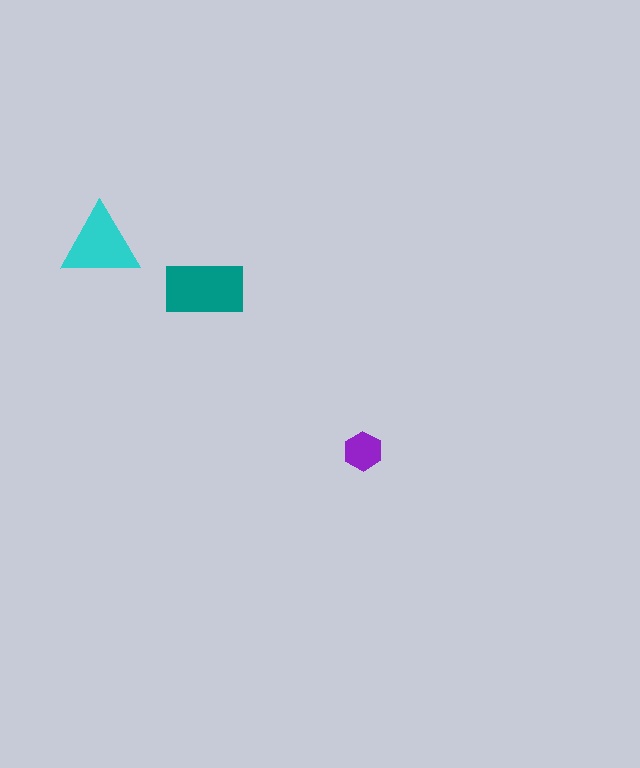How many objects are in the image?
There are 3 objects in the image.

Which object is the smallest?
The purple hexagon.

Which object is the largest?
The teal rectangle.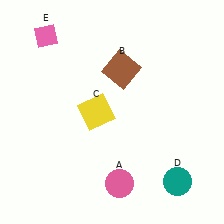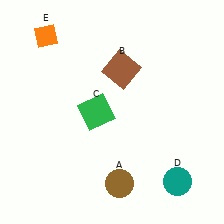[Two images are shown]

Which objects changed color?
A changed from pink to brown. C changed from yellow to green. E changed from pink to orange.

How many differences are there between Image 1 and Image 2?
There are 3 differences between the two images.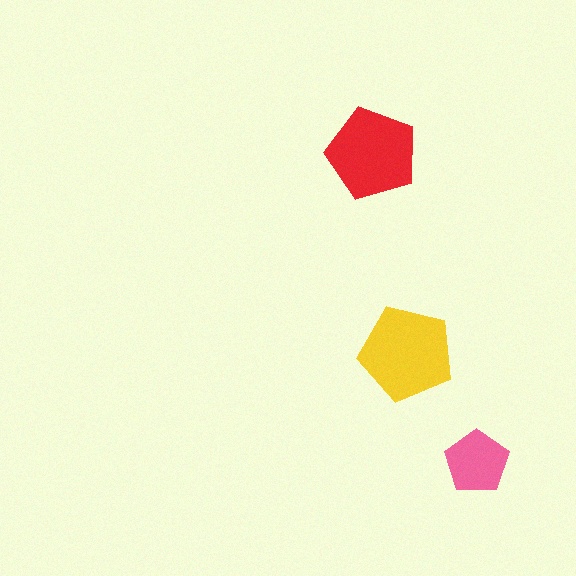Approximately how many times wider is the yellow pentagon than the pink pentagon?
About 1.5 times wider.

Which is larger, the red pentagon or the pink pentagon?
The red one.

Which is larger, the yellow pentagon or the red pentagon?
The yellow one.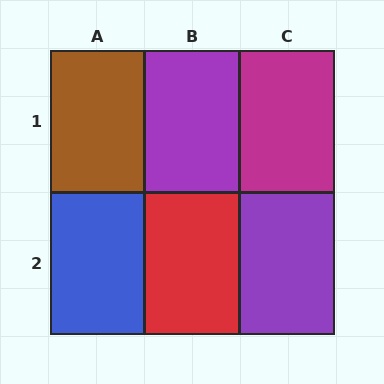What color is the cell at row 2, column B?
Red.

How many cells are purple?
2 cells are purple.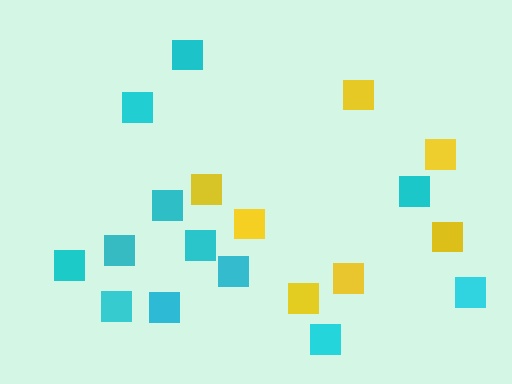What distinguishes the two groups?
There are 2 groups: one group of cyan squares (12) and one group of yellow squares (7).